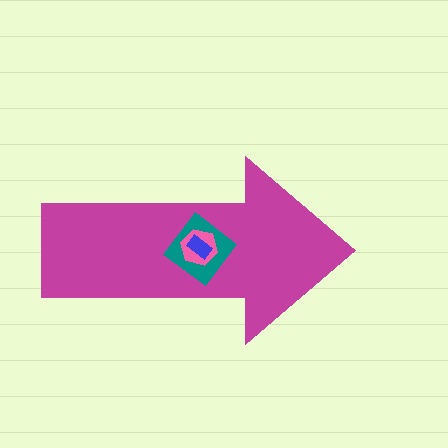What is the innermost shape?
The blue rectangle.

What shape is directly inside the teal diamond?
The pink hexagon.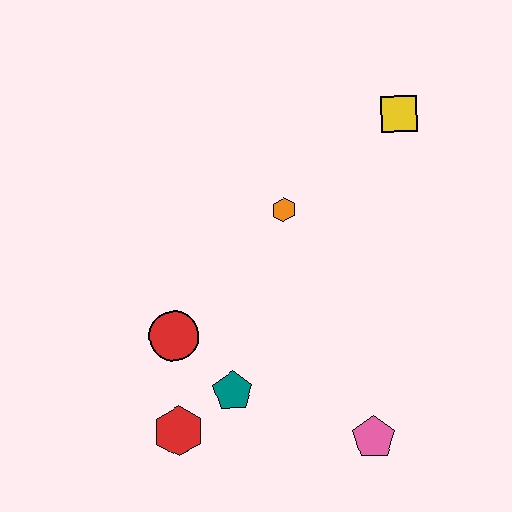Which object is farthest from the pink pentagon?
The yellow square is farthest from the pink pentagon.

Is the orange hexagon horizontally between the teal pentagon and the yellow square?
Yes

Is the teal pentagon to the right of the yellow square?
No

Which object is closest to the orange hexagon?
The yellow square is closest to the orange hexagon.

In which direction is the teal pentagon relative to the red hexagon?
The teal pentagon is to the right of the red hexagon.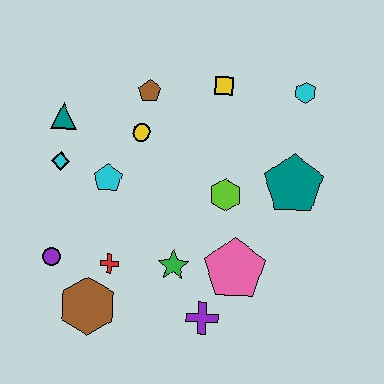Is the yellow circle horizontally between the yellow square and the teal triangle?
Yes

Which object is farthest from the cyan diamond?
The cyan hexagon is farthest from the cyan diamond.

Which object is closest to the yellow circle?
The brown pentagon is closest to the yellow circle.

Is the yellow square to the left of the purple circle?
No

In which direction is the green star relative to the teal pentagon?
The green star is to the left of the teal pentagon.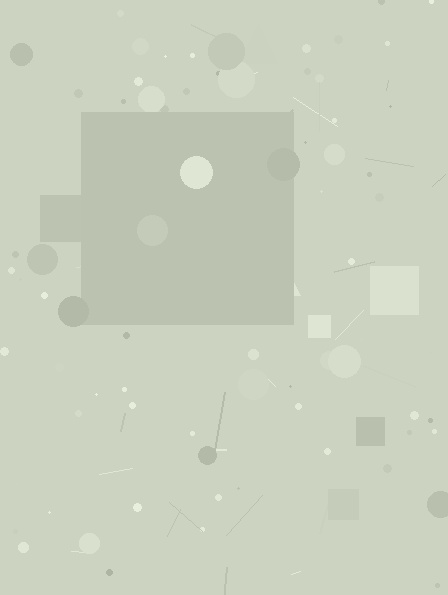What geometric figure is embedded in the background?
A square is embedded in the background.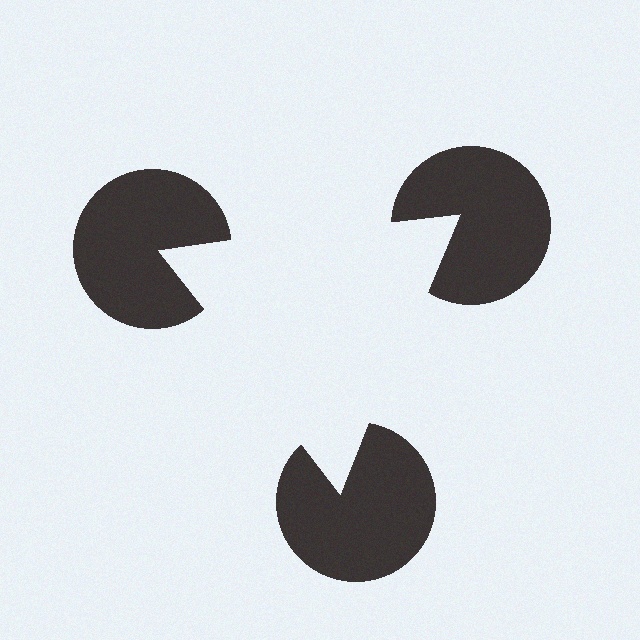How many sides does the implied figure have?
3 sides.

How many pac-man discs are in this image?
There are 3 — one at each vertex of the illusory triangle.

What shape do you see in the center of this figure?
An illusory triangle — its edges are inferred from the aligned wedge cuts in the pac-man discs, not physically drawn.